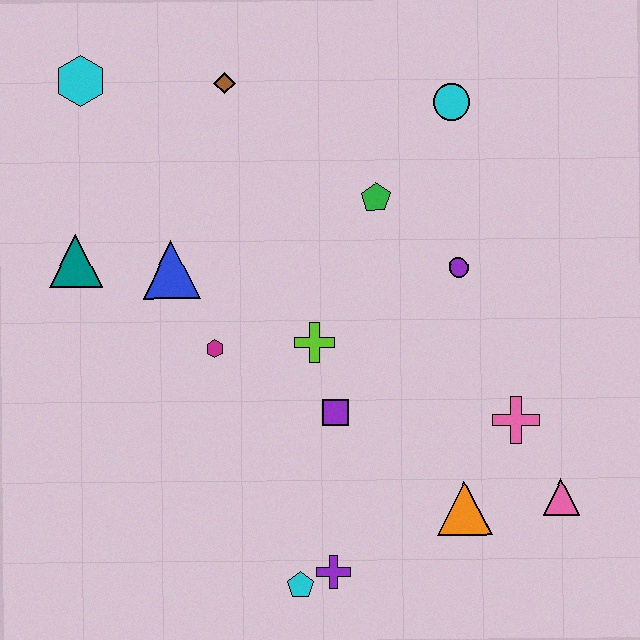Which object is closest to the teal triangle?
The blue triangle is closest to the teal triangle.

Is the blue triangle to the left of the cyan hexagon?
No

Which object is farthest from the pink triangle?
The cyan hexagon is farthest from the pink triangle.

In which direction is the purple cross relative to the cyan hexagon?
The purple cross is below the cyan hexagon.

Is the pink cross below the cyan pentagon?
No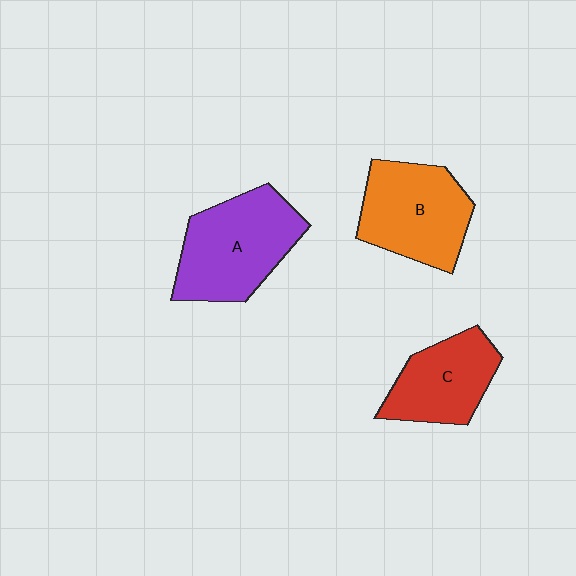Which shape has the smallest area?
Shape C (red).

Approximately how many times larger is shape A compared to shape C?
Approximately 1.3 times.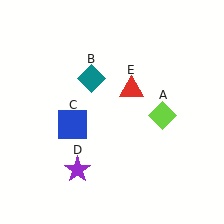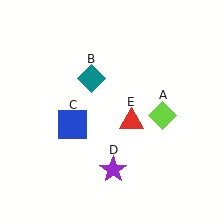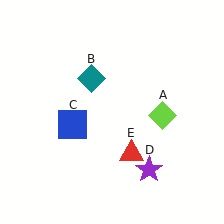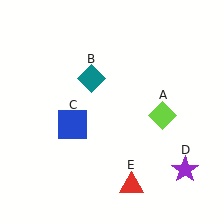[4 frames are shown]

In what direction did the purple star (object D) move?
The purple star (object D) moved right.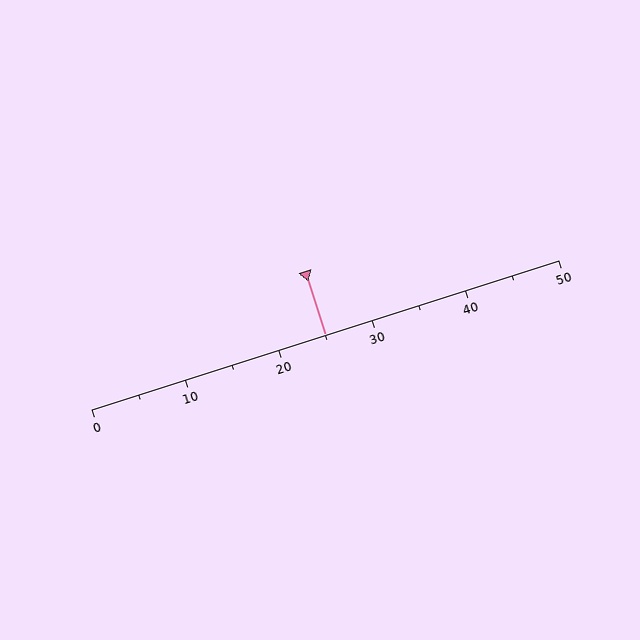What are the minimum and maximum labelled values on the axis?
The axis runs from 0 to 50.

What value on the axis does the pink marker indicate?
The marker indicates approximately 25.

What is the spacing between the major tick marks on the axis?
The major ticks are spaced 10 apart.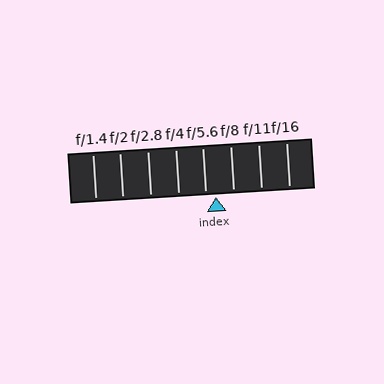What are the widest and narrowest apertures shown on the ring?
The widest aperture shown is f/1.4 and the narrowest is f/16.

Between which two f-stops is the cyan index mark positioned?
The index mark is between f/5.6 and f/8.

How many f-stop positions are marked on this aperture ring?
There are 8 f-stop positions marked.